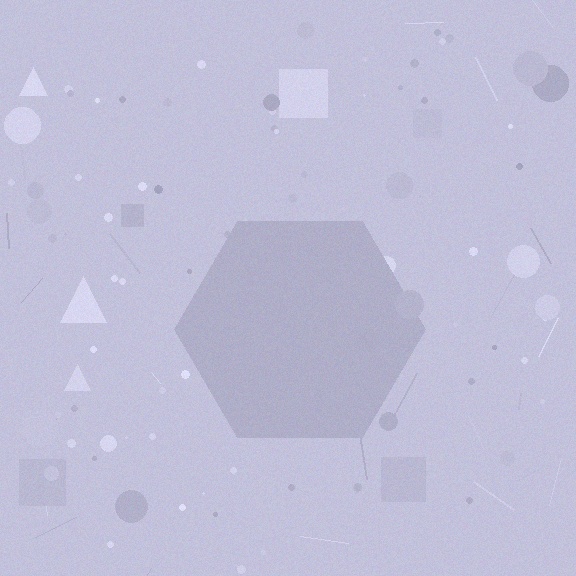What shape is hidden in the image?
A hexagon is hidden in the image.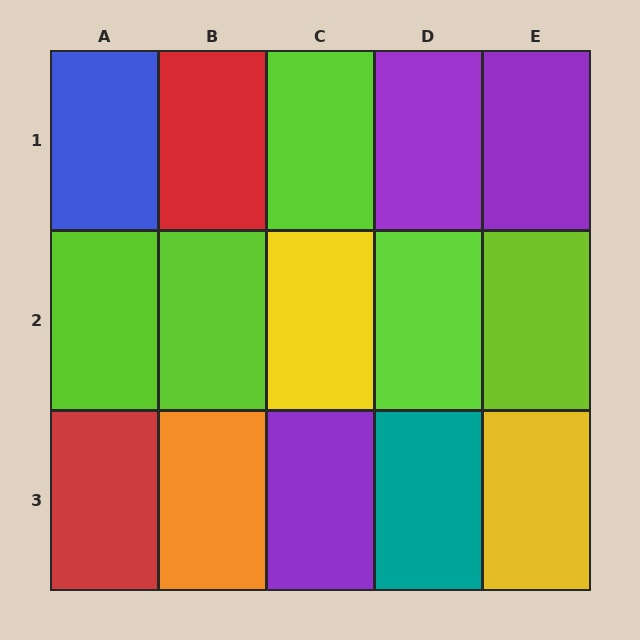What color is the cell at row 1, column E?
Purple.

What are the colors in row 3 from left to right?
Red, orange, purple, teal, yellow.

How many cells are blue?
1 cell is blue.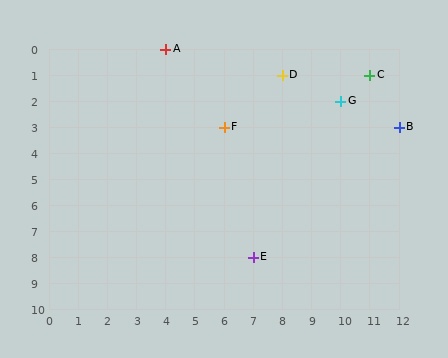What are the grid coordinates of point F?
Point F is at grid coordinates (6, 3).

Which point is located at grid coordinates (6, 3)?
Point F is at (6, 3).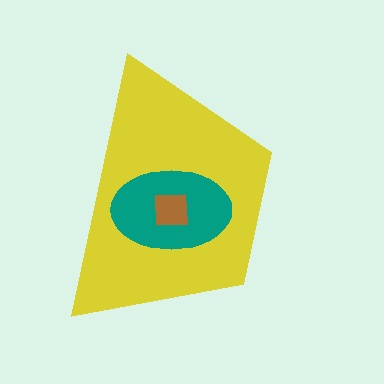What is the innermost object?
The brown square.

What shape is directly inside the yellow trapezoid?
The teal ellipse.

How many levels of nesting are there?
3.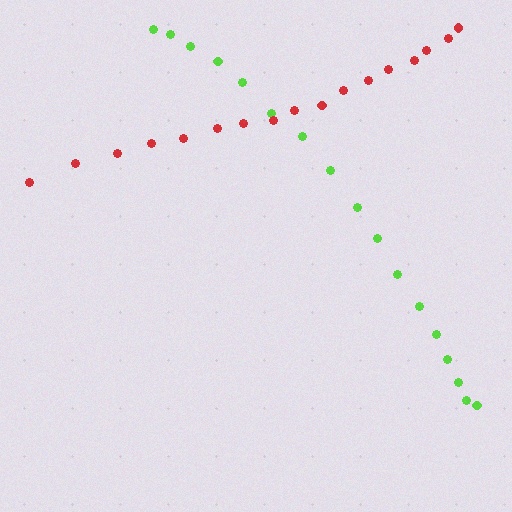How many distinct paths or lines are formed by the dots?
There are 2 distinct paths.